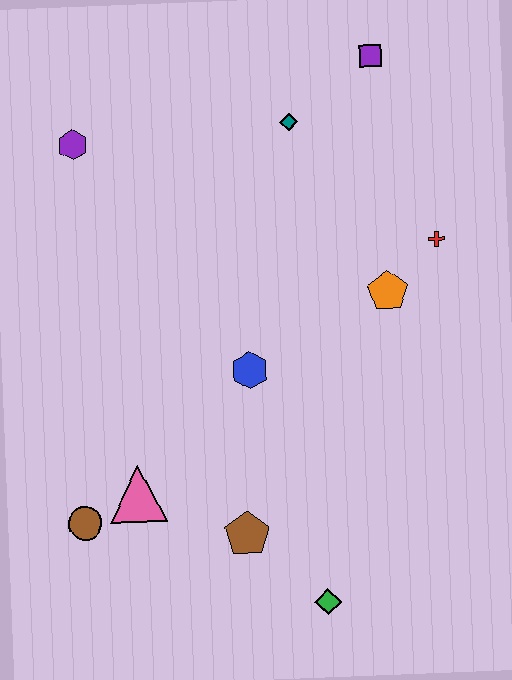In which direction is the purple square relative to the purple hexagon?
The purple square is to the right of the purple hexagon.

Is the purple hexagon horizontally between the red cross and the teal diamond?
No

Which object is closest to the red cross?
The orange pentagon is closest to the red cross.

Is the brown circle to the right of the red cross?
No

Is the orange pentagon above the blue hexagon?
Yes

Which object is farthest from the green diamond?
The purple square is farthest from the green diamond.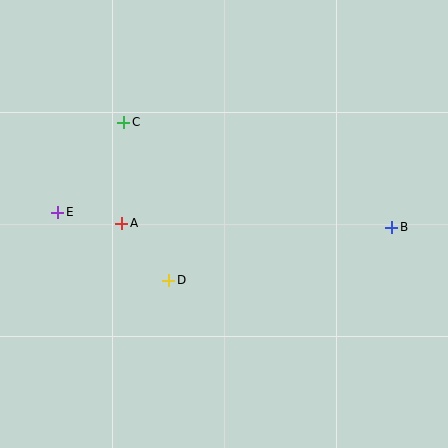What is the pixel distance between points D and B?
The distance between D and B is 229 pixels.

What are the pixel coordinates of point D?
Point D is at (169, 280).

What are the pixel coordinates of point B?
Point B is at (392, 227).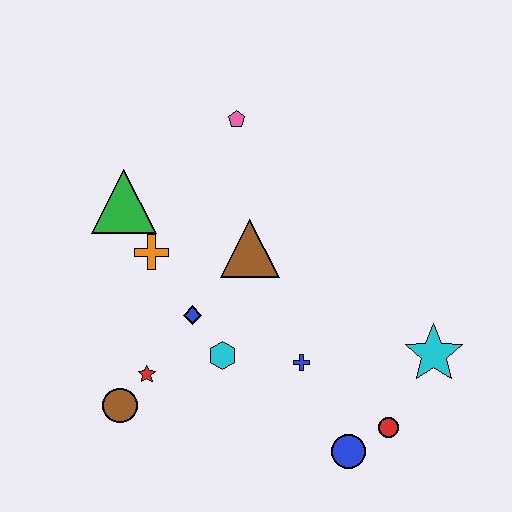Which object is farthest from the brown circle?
The cyan star is farthest from the brown circle.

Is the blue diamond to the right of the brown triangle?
No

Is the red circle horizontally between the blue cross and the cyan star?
Yes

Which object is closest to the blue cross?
The cyan hexagon is closest to the blue cross.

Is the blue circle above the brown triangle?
No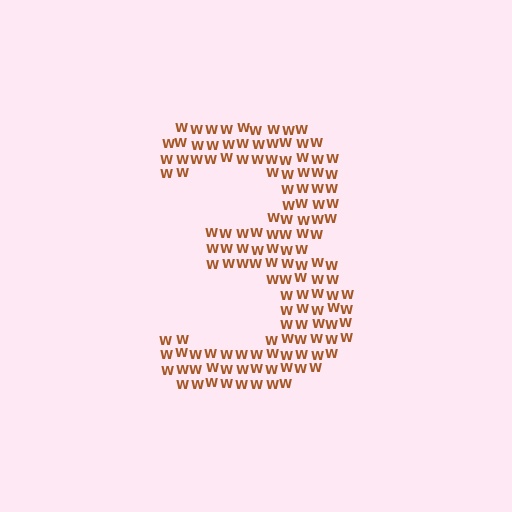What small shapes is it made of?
It is made of small letter W's.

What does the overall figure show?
The overall figure shows the digit 3.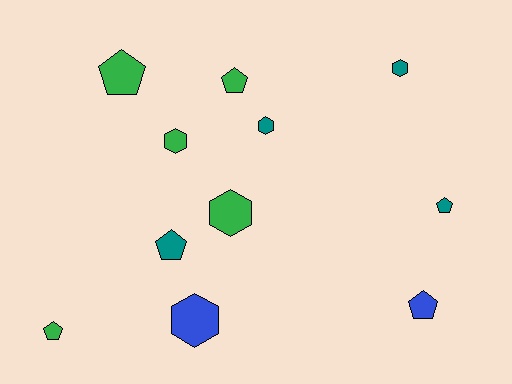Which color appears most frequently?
Green, with 5 objects.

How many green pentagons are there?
There are 3 green pentagons.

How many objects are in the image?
There are 11 objects.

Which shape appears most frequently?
Pentagon, with 6 objects.